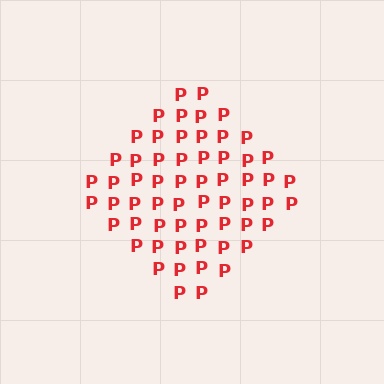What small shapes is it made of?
It is made of small letter P's.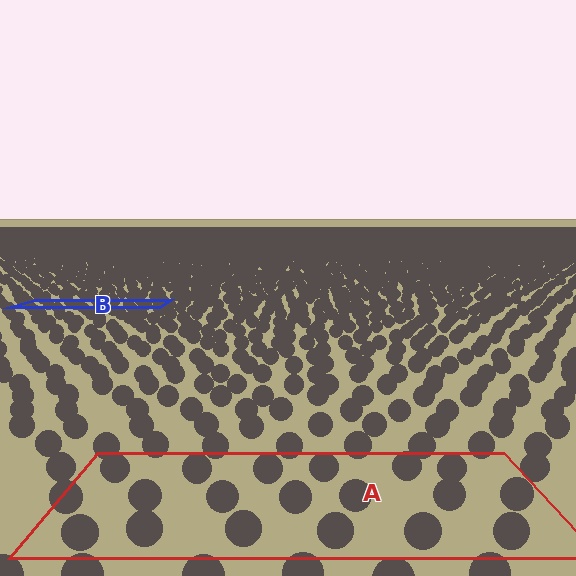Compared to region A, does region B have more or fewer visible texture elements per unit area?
Region B has more texture elements per unit area — they are packed more densely because it is farther away.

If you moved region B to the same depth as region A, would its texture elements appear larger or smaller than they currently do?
They would appear larger. At a closer depth, the same texture elements are projected at a bigger on-screen size.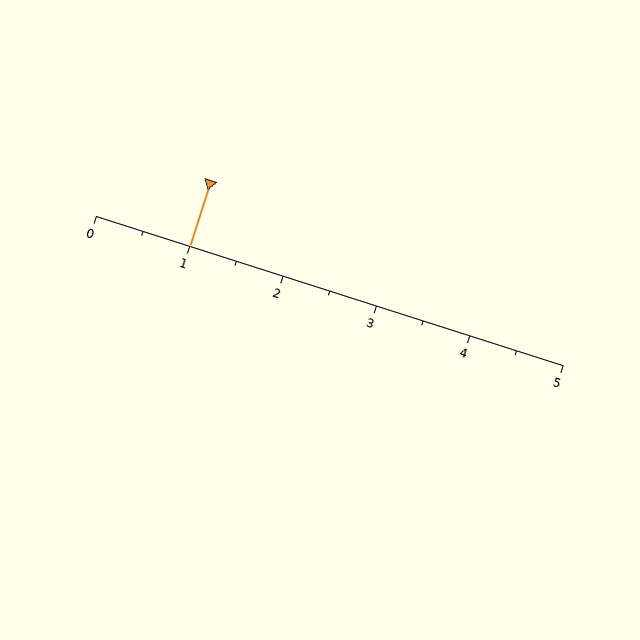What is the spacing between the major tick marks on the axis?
The major ticks are spaced 1 apart.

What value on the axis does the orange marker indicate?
The marker indicates approximately 1.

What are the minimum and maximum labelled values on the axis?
The axis runs from 0 to 5.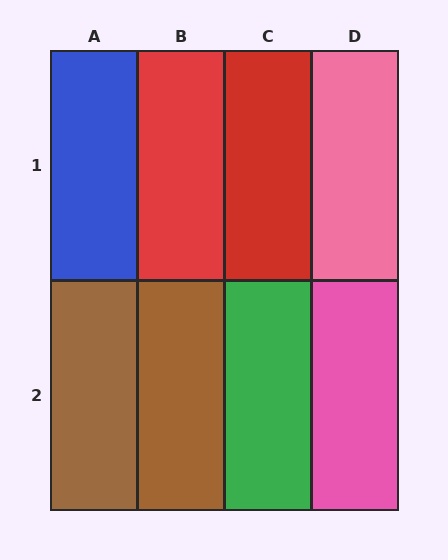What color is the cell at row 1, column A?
Blue.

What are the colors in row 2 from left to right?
Brown, brown, green, pink.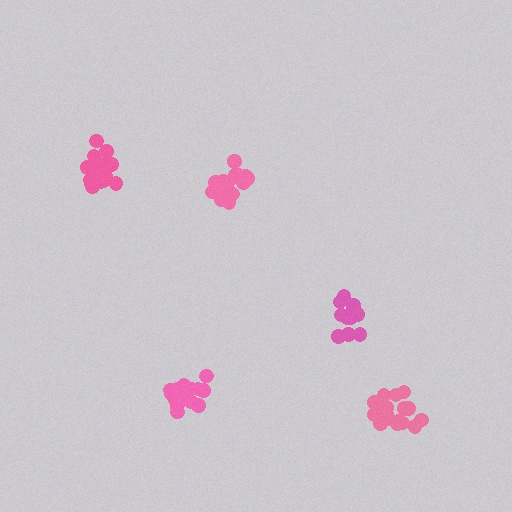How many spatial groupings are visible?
There are 5 spatial groupings.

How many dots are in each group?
Group 1: 16 dots, Group 2: 14 dots, Group 3: 18 dots, Group 4: 17 dots, Group 5: 19 dots (84 total).